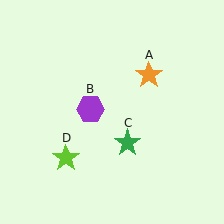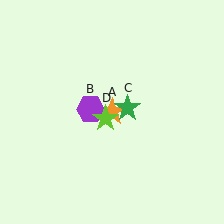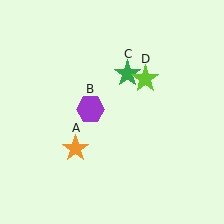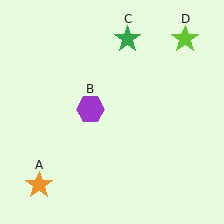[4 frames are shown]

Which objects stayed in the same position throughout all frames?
Purple hexagon (object B) remained stationary.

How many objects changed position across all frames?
3 objects changed position: orange star (object A), green star (object C), lime star (object D).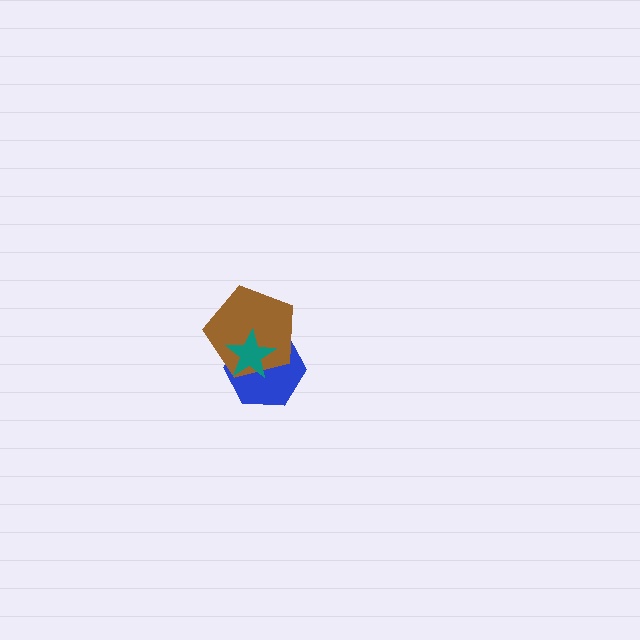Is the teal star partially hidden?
No, no other shape covers it.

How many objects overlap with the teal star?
2 objects overlap with the teal star.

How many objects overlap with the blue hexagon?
2 objects overlap with the blue hexagon.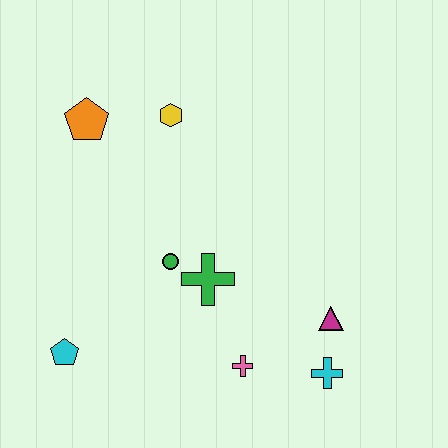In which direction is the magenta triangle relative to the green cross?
The magenta triangle is to the right of the green cross.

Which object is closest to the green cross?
The green circle is closest to the green cross.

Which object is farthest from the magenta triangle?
The orange pentagon is farthest from the magenta triangle.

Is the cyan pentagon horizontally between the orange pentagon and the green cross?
No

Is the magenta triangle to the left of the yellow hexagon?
No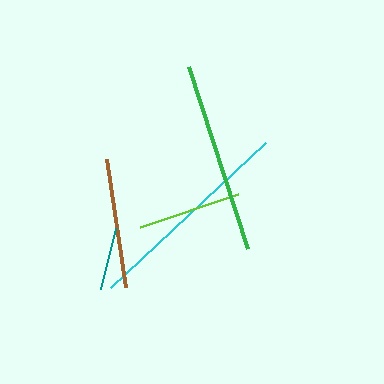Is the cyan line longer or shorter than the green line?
The cyan line is longer than the green line.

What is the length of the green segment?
The green segment is approximately 191 pixels long.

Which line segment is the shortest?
The teal line is the shortest at approximately 63 pixels.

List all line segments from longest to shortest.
From longest to shortest: cyan, green, brown, lime, teal.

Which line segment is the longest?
The cyan line is the longest at approximately 213 pixels.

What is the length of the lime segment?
The lime segment is approximately 104 pixels long.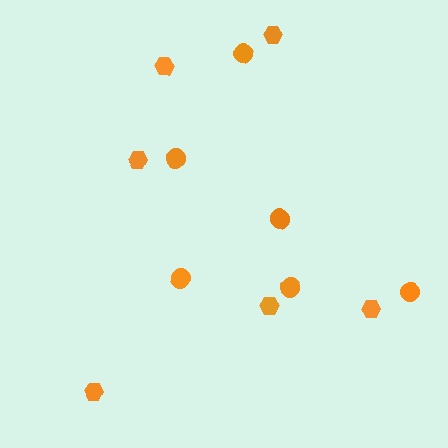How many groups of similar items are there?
There are 2 groups: one group of hexagons (6) and one group of circles (6).